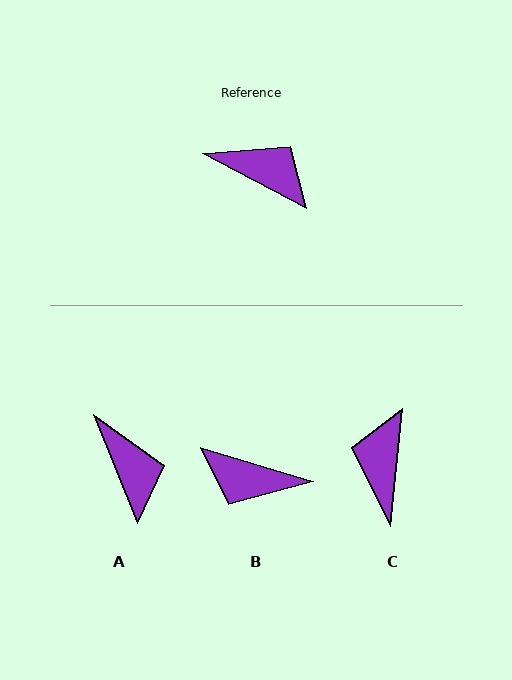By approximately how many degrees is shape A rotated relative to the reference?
Approximately 40 degrees clockwise.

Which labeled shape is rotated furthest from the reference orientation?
B, about 169 degrees away.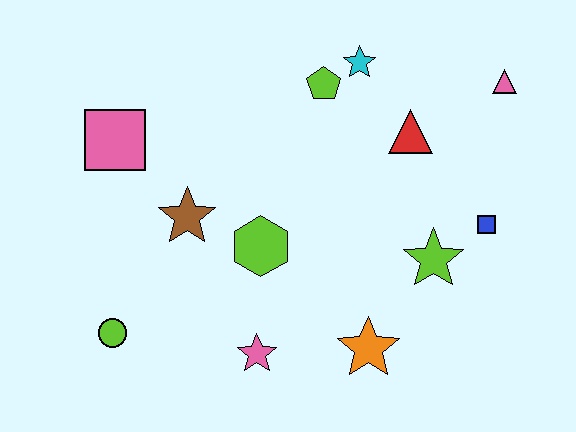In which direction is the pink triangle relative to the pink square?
The pink triangle is to the right of the pink square.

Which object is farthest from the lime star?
The pink square is farthest from the lime star.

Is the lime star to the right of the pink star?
Yes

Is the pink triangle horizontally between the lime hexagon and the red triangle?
No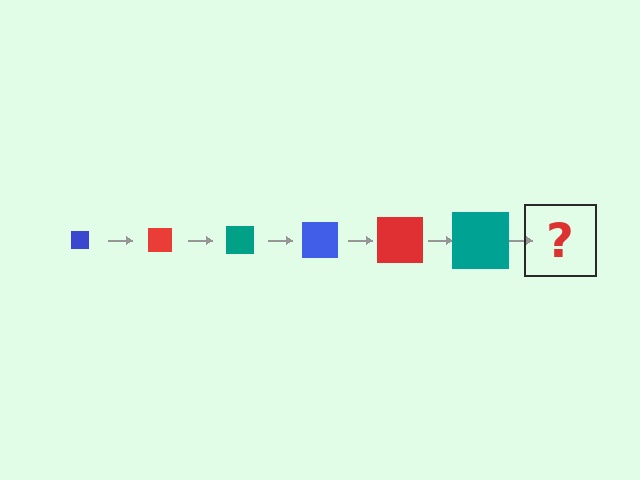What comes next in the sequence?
The next element should be a blue square, larger than the previous one.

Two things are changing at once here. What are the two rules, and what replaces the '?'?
The two rules are that the square grows larger each step and the color cycles through blue, red, and teal. The '?' should be a blue square, larger than the previous one.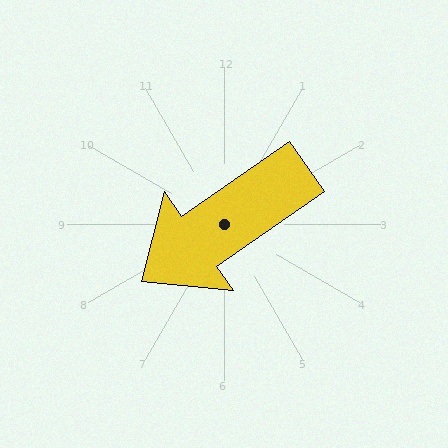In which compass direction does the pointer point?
Southwest.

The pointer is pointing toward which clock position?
Roughly 8 o'clock.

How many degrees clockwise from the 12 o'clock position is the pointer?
Approximately 235 degrees.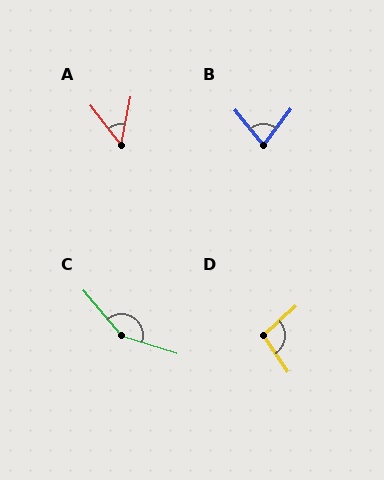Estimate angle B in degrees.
Approximately 76 degrees.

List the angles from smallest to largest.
A (48°), B (76°), D (98°), C (148°).